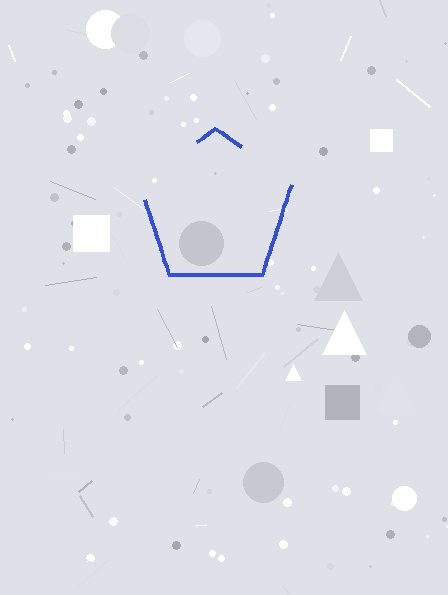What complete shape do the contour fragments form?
The contour fragments form a pentagon.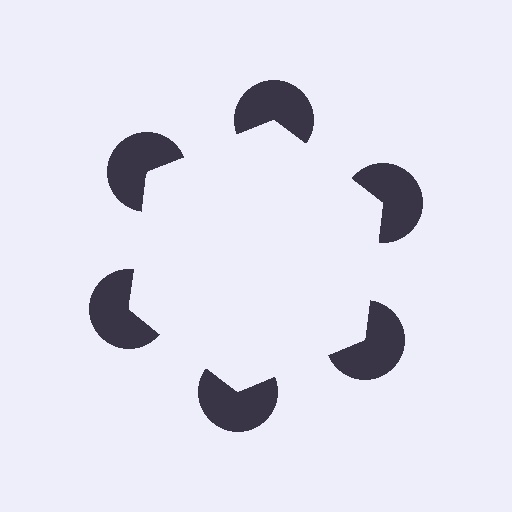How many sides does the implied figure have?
6 sides.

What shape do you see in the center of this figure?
An illusory hexagon — its edges are inferred from the aligned wedge cuts in the pac-man discs, not physically drawn.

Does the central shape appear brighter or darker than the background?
It typically appears slightly brighter than the background, even though no actual brightness change is drawn.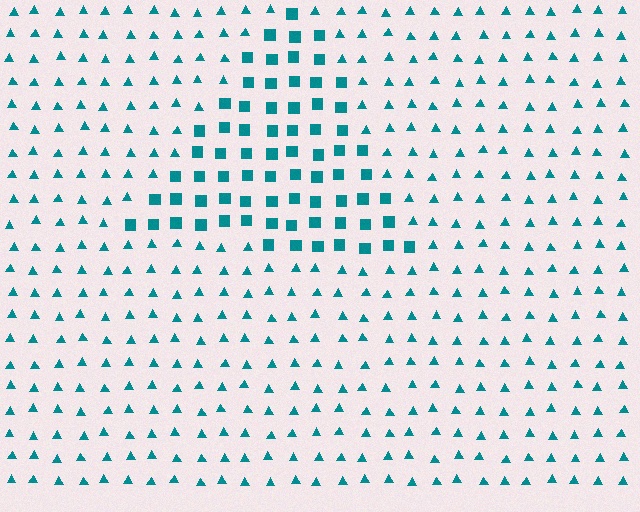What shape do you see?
I see a triangle.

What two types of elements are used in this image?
The image uses squares inside the triangle region and triangles outside it.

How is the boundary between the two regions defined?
The boundary is defined by a change in element shape: squares inside vs. triangles outside. All elements share the same color and spacing.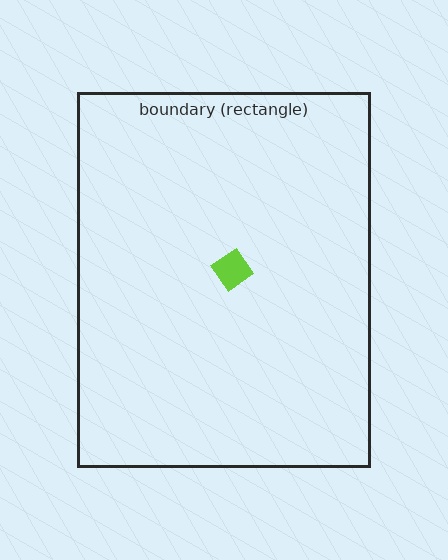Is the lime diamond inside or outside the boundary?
Inside.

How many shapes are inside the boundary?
1 inside, 0 outside.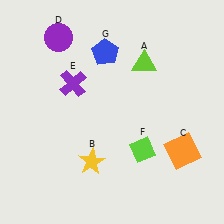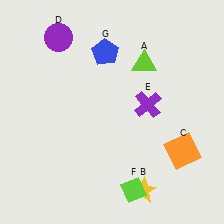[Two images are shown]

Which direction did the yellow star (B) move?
The yellow star (B) moved right.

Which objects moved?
The objects that moved are: the yellow star (B), the purple cross (E), the lime diamond (F).